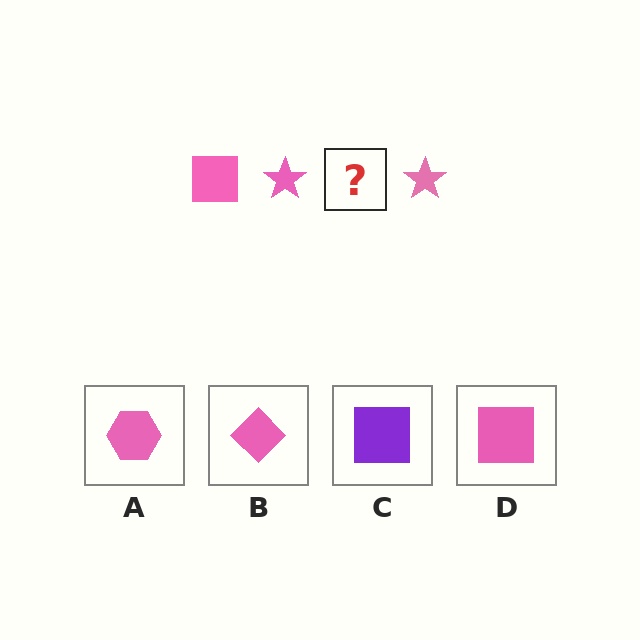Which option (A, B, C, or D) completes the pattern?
D.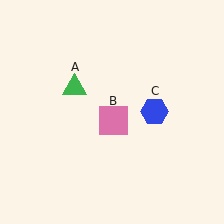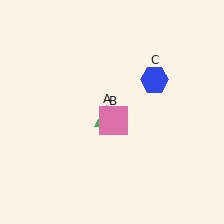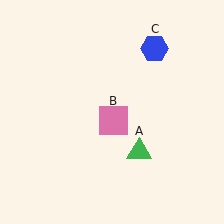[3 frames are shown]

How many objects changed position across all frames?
2 objects changed position: green triangle (object A), blue hexagon (object C).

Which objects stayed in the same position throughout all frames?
Pink square (object B) remained stationary.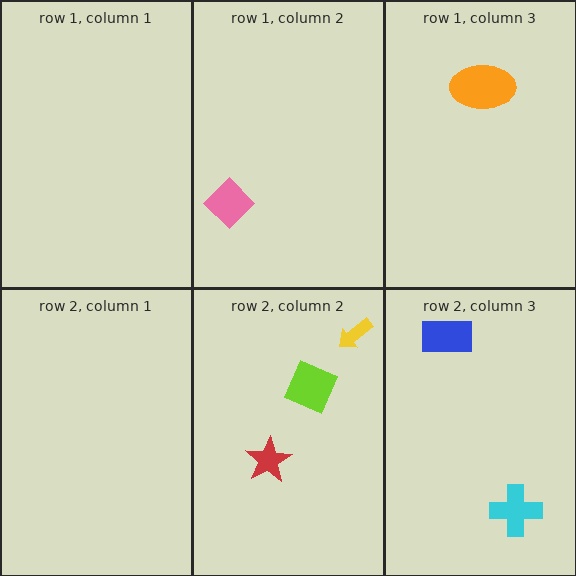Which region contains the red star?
The row 2, column 2 region.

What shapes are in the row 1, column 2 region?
The pink diamond.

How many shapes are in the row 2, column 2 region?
3.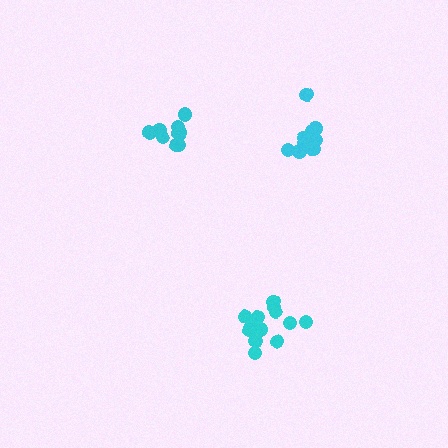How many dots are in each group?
Group 1: 13 dots, Group 2: 9 dots, Group 3: 9 dots (31 total).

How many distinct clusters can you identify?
There are 3 distinct clusters.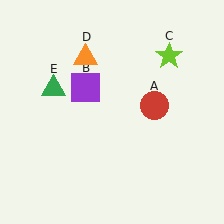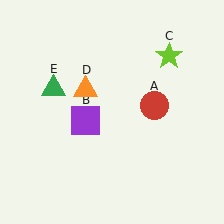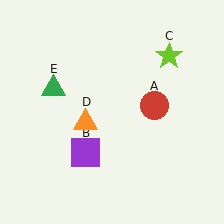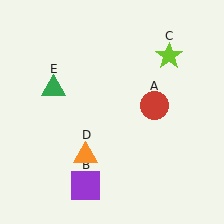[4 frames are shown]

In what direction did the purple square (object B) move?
The purple square (object B) moved down.